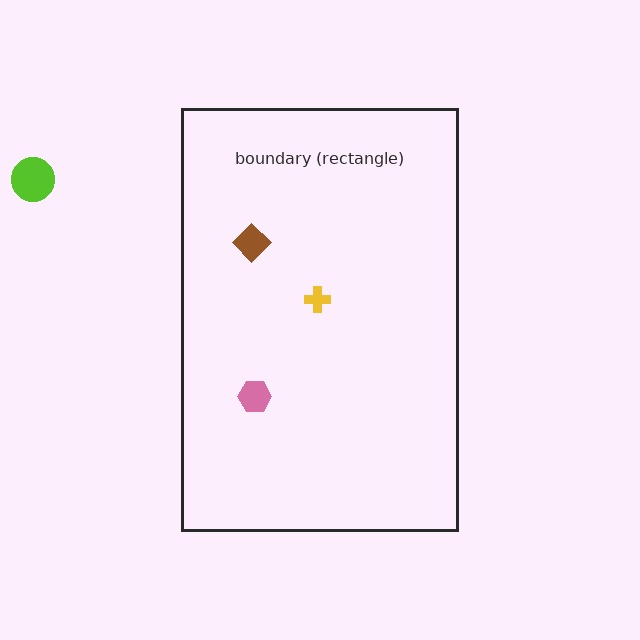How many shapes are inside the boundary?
3 inside, 1 outside.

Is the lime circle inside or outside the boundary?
Outside.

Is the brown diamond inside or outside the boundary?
Inside.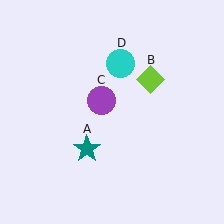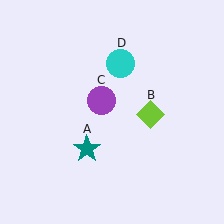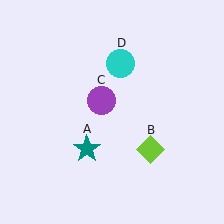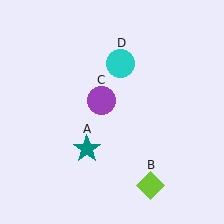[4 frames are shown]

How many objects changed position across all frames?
1 object changed position: lime diamond (object B).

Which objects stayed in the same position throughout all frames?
Teal star (object A) and purple circle (object C) and cyan circle (object D) remained stationary.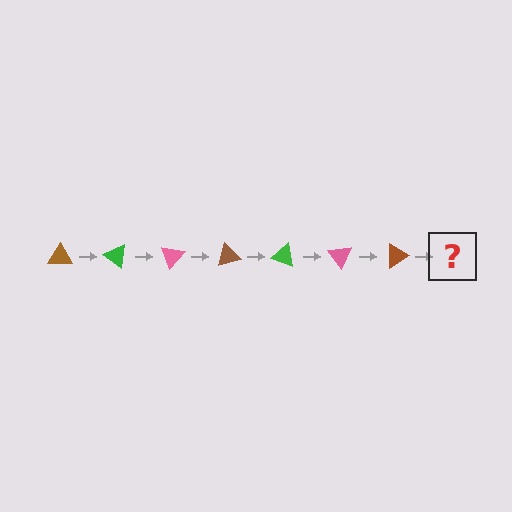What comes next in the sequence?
The next element should be a green triangle, rotated 245 degrees from the start.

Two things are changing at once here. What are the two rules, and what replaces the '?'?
The two rules are that it rotates 35 degrees each step and the color cycles through brown, green, and pink. The '?' should be a green triangle, rotated 245 degrees from the start.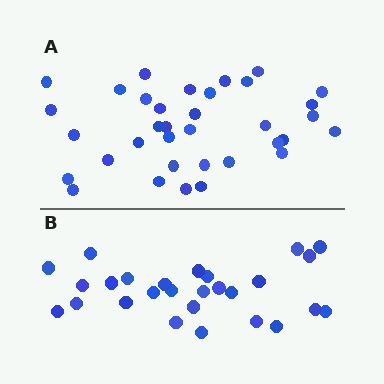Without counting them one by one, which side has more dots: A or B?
Region A (the top region) has more dots.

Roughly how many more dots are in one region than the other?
Region A has roughly 8 or so more dots than region B.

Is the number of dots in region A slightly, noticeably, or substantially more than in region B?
Region A has noticeably more, but not dramatically so. The ratio is roughly 1.3 to 1.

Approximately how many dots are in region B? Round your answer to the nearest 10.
About 30 dots. (The exact count is 27, which rounds to 30.)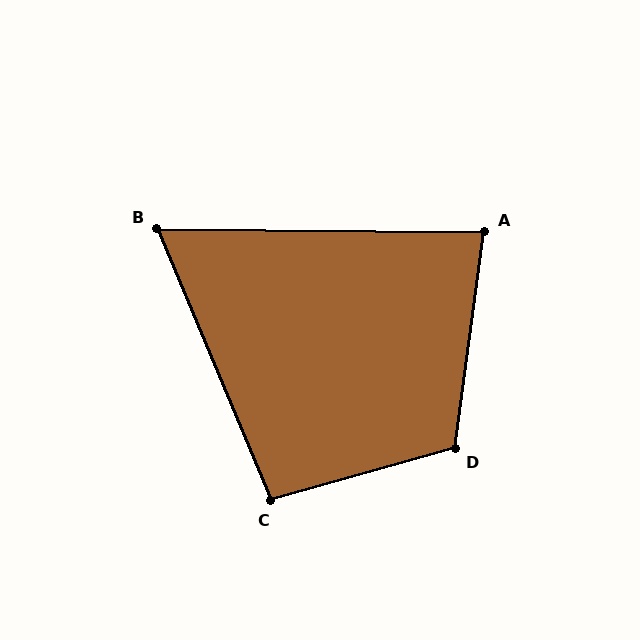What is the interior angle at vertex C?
Approximately 97 degrees (obtuse).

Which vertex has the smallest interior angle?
B, at approximately 67 degrees.